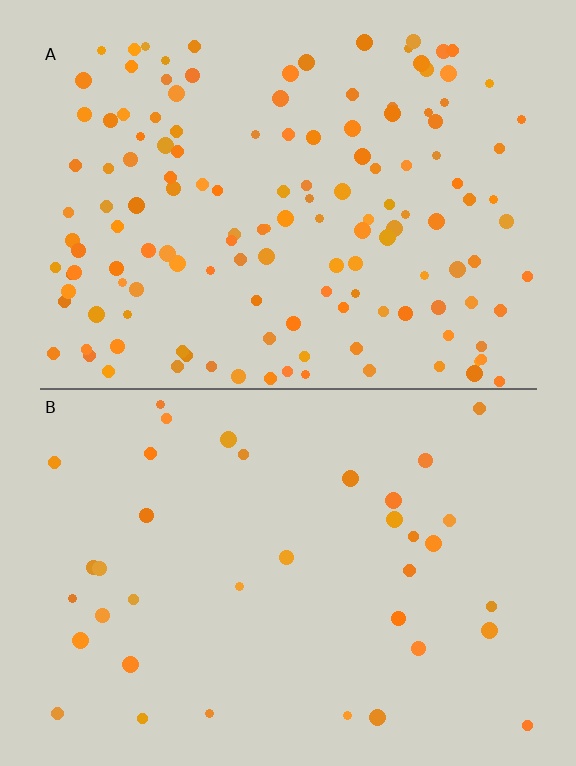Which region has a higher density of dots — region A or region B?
A (the top).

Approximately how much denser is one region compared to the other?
Approximately 3.8× — region A over region B.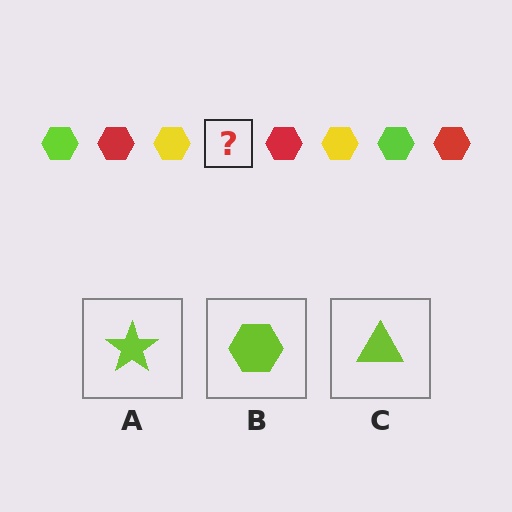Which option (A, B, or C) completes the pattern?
B.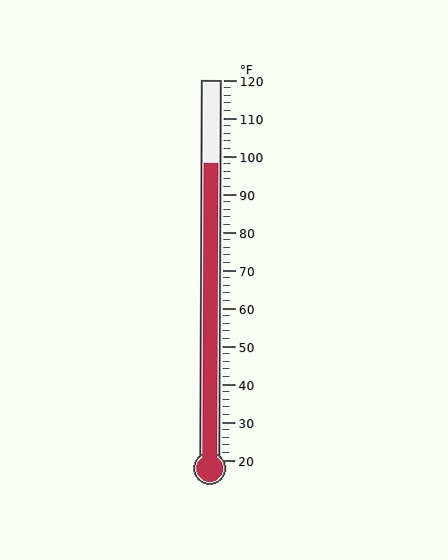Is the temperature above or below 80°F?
The temperature is above 80°F.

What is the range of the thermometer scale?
The thermometer scale ranges from 20°F to 120°F.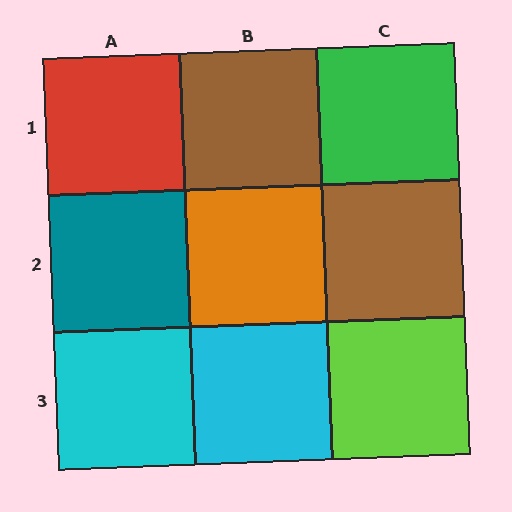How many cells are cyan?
2 cells are cyan.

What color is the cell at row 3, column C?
Lime.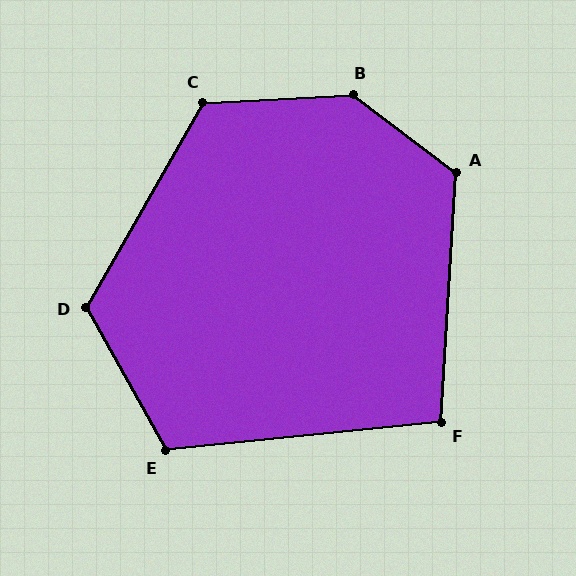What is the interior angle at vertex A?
Approximately 124 degrees (obtuse).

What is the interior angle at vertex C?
Approximately 123 degrees (obtuse).